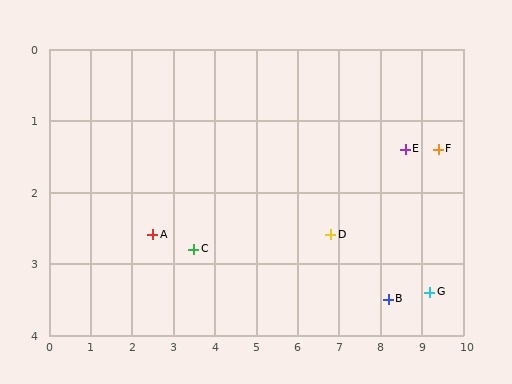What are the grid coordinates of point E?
Point E is at approximately (8.6, 1.4).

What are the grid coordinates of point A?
Point A is at approximately (2.5, 2.6).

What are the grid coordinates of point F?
Point F is at approximately (9.4, 1.4).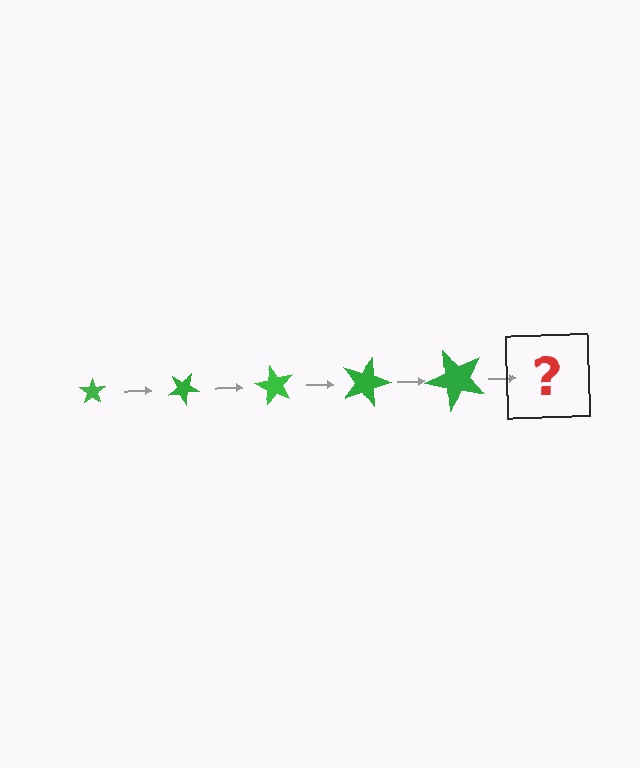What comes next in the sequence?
The next element should be a star, larger than the previous one and rotated 150 degrees from the start.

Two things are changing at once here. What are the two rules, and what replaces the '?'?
The two rules are that the star grows larger each step and it rotates 30 degrees each step. The '?' should be a star, larger than the previous one and rotated 150 degrees from the start.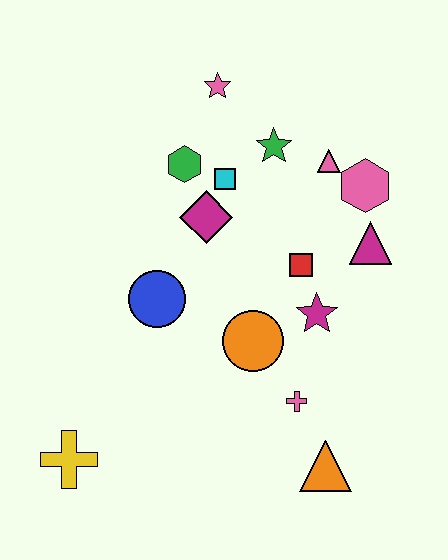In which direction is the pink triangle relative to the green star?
The pink triangle is to the right of the green star.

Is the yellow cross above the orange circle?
No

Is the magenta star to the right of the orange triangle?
No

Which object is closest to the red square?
The magenta star is closest to the red square.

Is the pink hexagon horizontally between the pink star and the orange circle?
No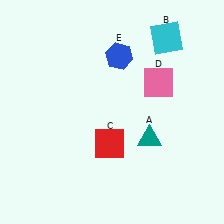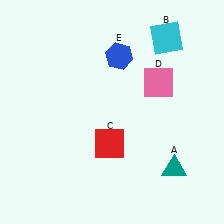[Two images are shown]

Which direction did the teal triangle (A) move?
The teal triangle (A) moved down.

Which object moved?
The teal triangle (A) moved down.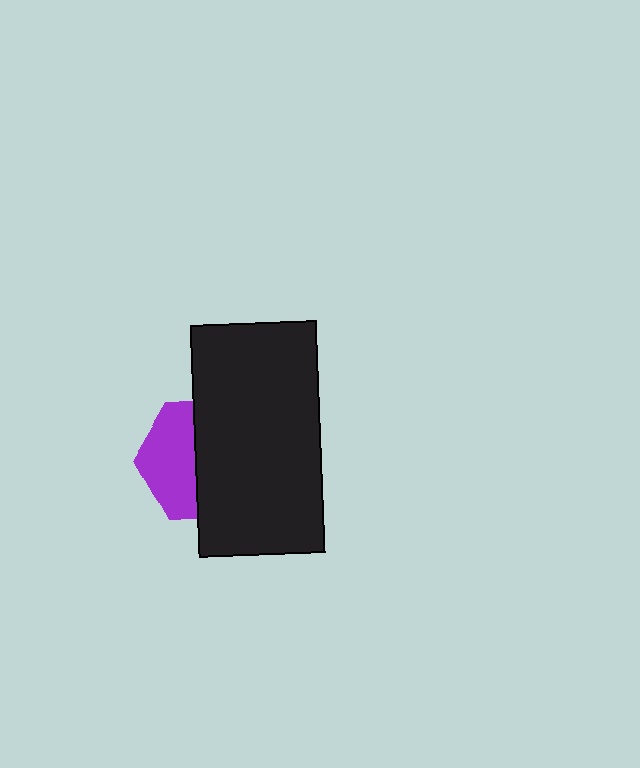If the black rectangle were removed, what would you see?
You would see the complete purple hexagon.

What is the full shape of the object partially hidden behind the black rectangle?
The partially hidden object is a purple hexagon.